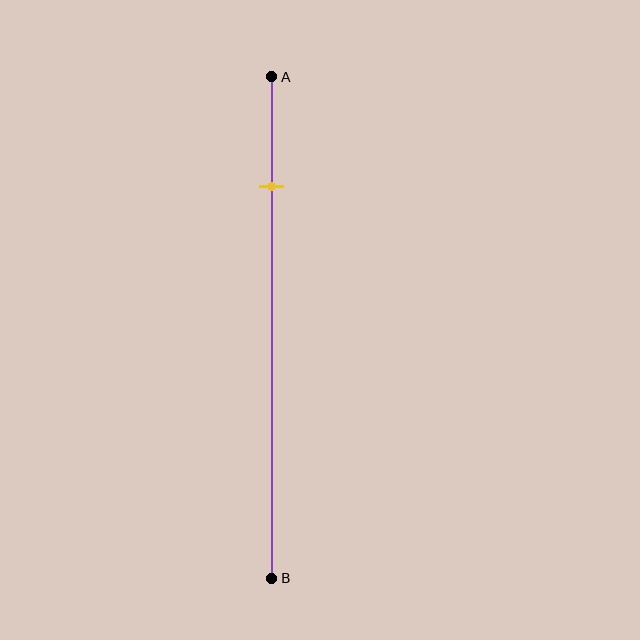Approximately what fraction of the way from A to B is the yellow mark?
The yellow mark is approximately 20% of the way from A to B.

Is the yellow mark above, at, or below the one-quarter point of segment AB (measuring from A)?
The yellow mark is above the one-quarter point of segment AB.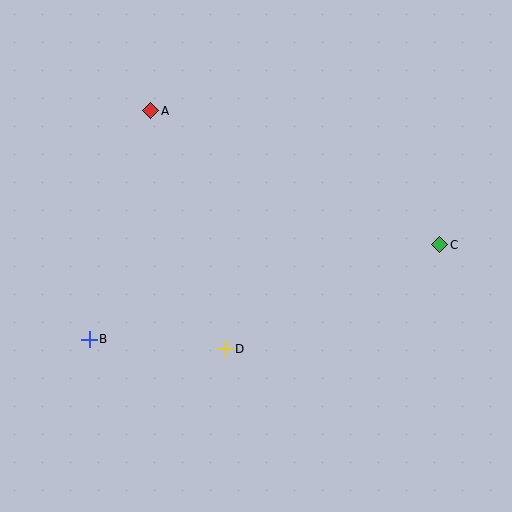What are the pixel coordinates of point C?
Point C is at (440, 245).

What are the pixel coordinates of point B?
Point B is at (89, 339).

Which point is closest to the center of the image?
Point D at (225, 349) is closest to the center.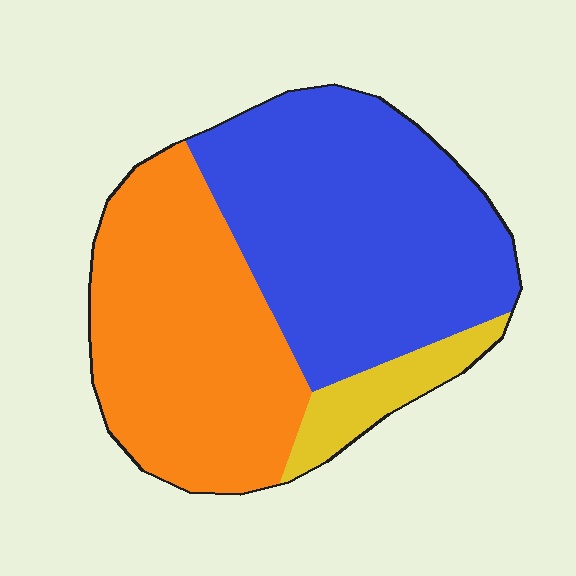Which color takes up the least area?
Yellow, at roughly 10%.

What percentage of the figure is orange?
Orange covers around 40% of the figure.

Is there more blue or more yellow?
Blue.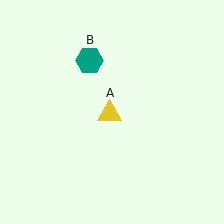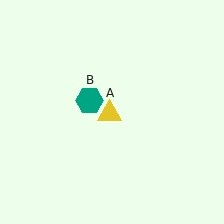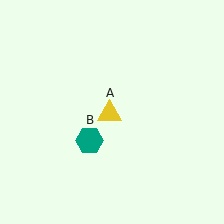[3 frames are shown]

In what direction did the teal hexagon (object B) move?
The teal hexagon (object B) moved down.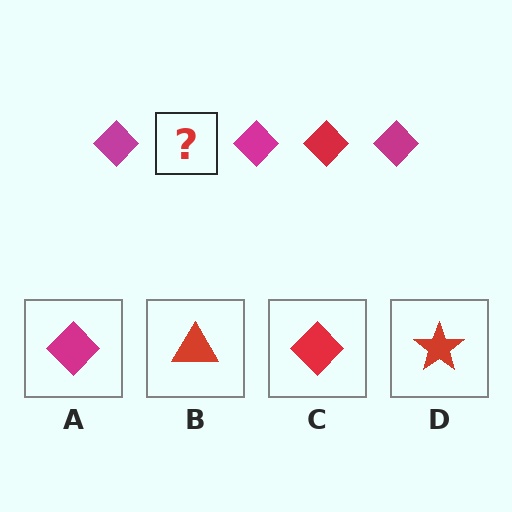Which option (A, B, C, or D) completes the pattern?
C.